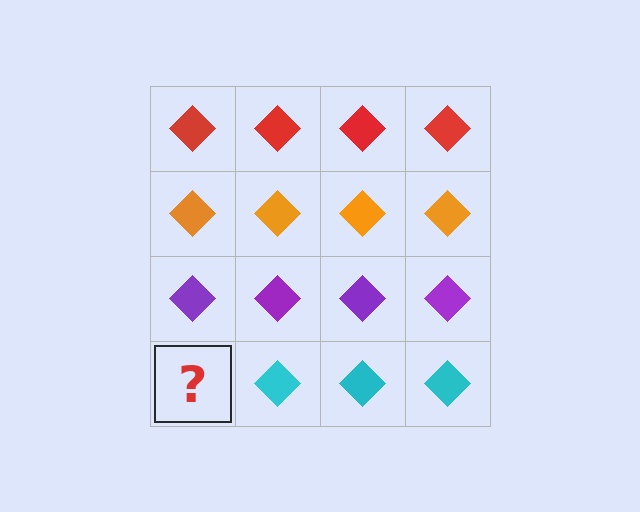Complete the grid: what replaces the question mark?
The question mark should be replaced with a cyan diamond.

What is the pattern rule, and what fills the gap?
The rule is that each row has a consistent color. The gap should be filled with a cyan diamond.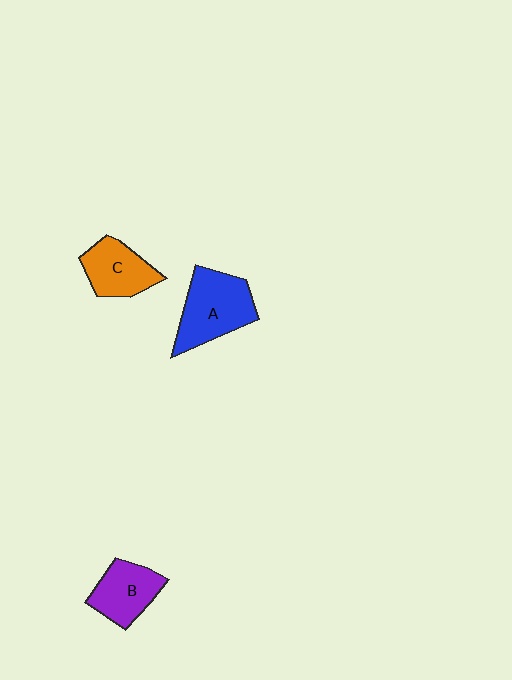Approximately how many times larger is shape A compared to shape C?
Approximately 1.4 times.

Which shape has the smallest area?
Shape B (purple).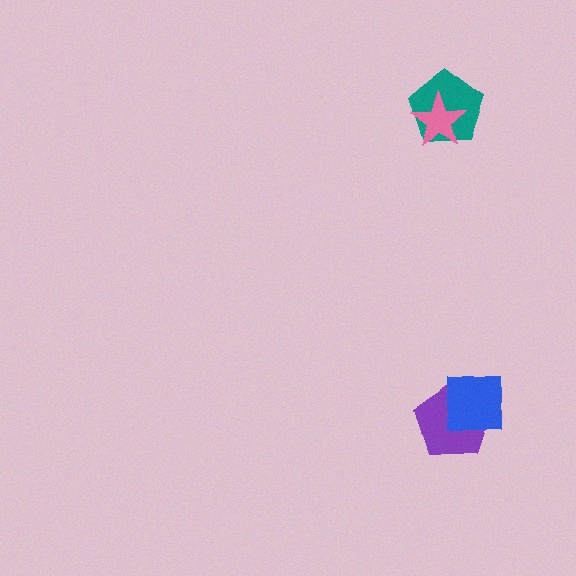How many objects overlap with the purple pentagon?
1 object overlaps with the purple pentagon.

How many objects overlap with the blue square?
1 object overlaps with the blue square.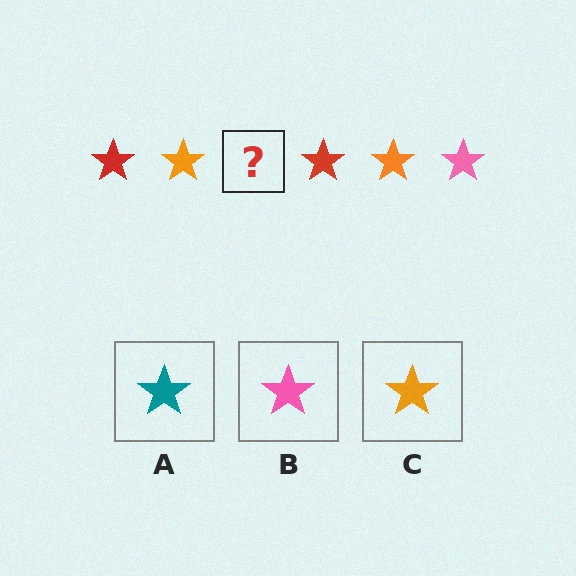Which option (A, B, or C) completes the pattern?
B.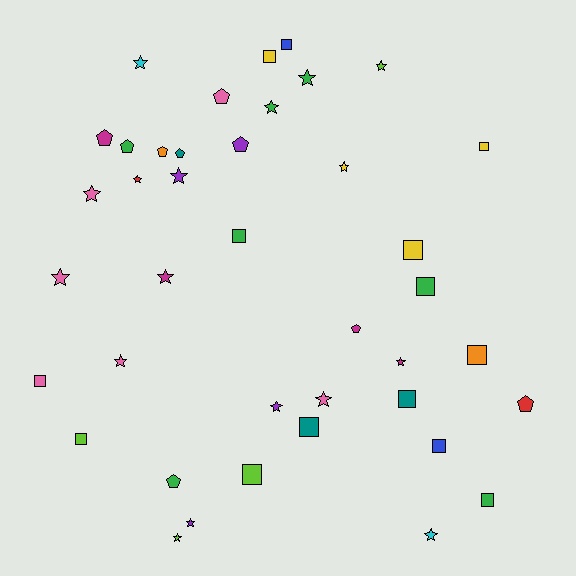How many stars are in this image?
There are 17 stars.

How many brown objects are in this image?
There are no brown objects.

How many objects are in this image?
There are 40 objects.